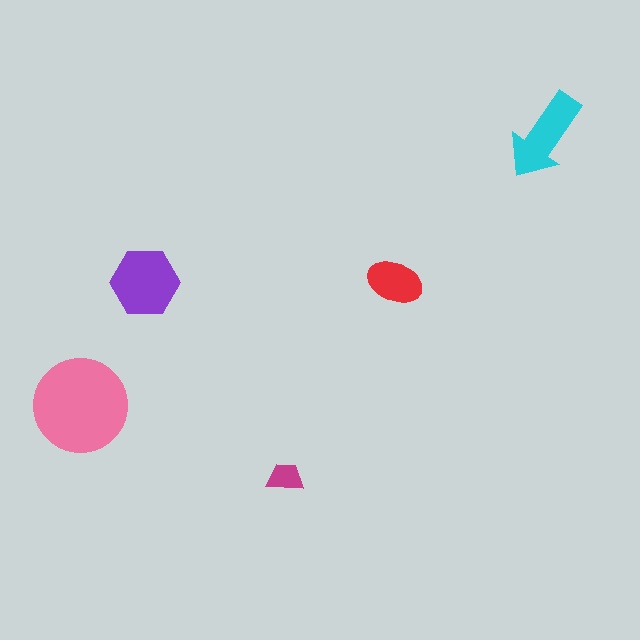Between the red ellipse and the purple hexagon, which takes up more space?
The purple hexagon.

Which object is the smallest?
The magenta trapezoid.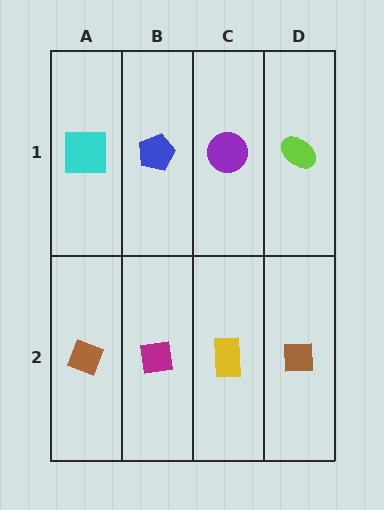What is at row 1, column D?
A lime ellipse.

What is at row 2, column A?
A brown diamond.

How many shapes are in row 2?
4 shapes.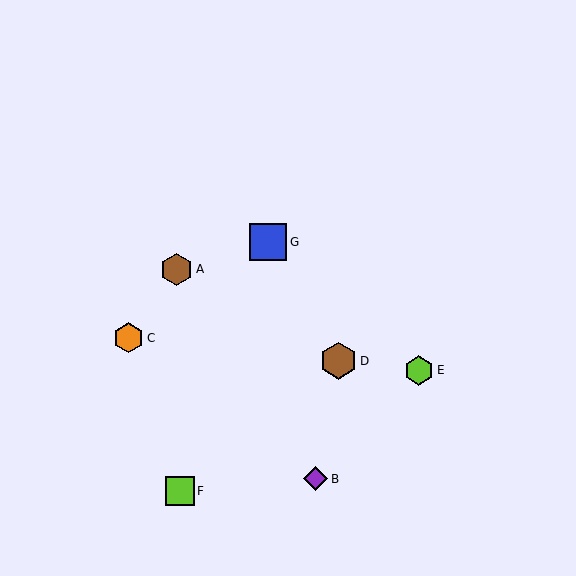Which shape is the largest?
The blue square (labeled G) is the largest.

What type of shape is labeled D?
Shape D is a brown hexagon.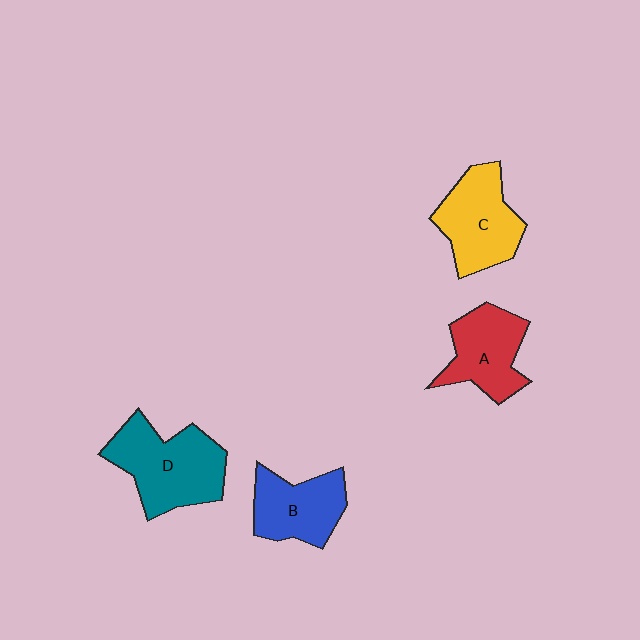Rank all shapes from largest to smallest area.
From largest to smallest: D (teal), C (yellow), A (red), B (blue).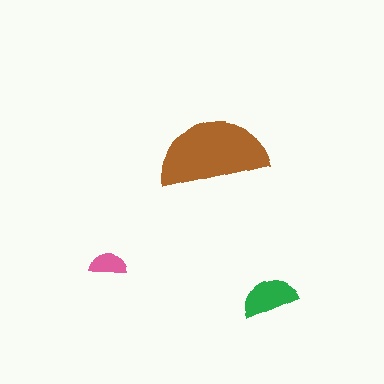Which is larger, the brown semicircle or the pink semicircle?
The brown one.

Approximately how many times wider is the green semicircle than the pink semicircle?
About 1.5 times wider.